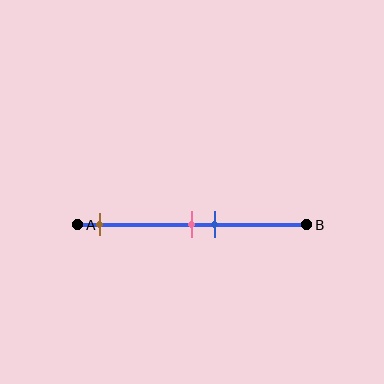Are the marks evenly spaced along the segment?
No, the marks are not evenly spaced.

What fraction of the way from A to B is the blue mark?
The blue mark is approximately 60% (0.6) of the way from A to B.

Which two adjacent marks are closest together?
The pink and blue marks are the closest adjacent pair.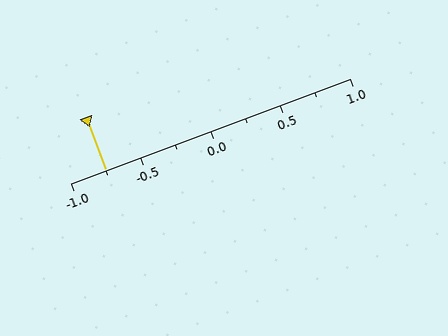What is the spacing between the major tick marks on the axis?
The major ticks are spaced 0.5 apart.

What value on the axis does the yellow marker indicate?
The marker indicates approximately -0.75.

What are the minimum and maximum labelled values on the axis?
The axis runs from -1.0 to 1.0.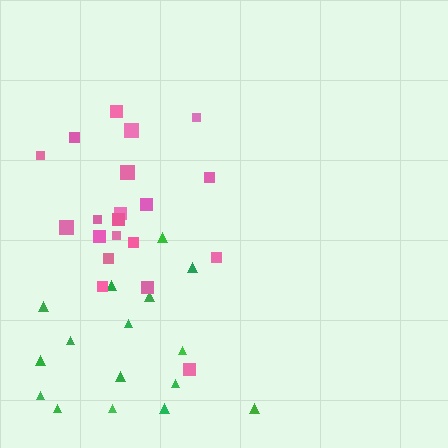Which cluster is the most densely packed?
Pink.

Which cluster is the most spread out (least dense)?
Green.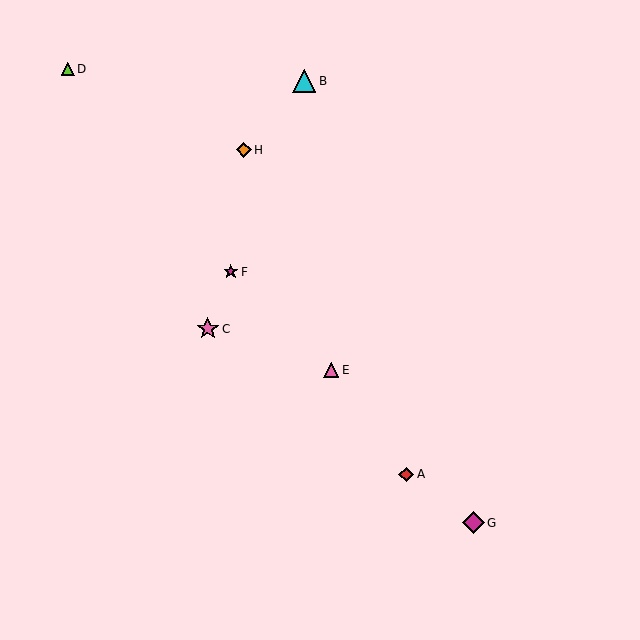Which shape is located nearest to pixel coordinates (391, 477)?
The red diamond (labeled A) at (406, 474) is nearest to that location.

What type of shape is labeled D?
Shape D is a lime triangle.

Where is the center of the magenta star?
The center of the magenta star is at (231, 272).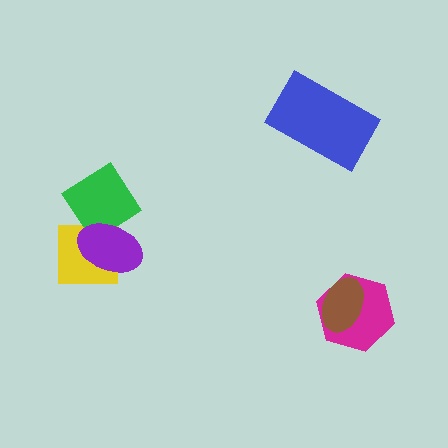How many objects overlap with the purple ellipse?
2 objects overlap with the purple ellipse.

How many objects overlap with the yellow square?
1 object overlaps with the yellow square.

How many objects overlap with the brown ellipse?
1 object overlaps with the brown ellipse.